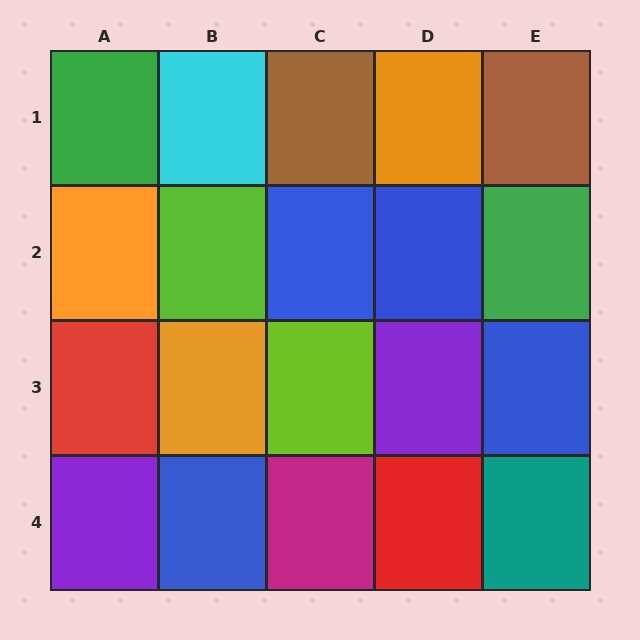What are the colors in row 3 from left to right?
Red, orange, lime, purple, blue.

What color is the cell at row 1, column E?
Brown.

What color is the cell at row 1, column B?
Cyan.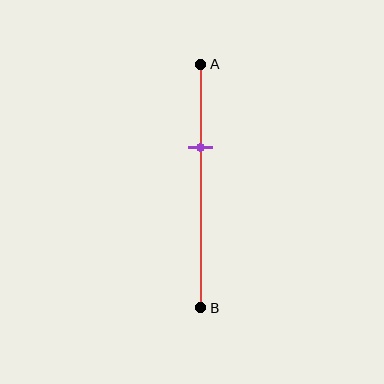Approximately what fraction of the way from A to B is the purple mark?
The purple mark is approximately 35% of the way from A to B.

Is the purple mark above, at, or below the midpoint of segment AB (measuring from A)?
The purple mark is above the midpoint of segment AB.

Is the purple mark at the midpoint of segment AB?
No, the mark is at about 35% from A, not at the 50% midpoint.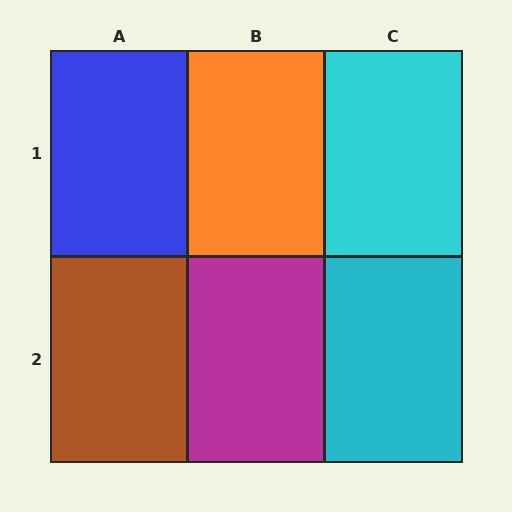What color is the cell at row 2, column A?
Brown.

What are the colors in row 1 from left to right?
Blue, orange, cyan.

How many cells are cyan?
2 cells are cyan.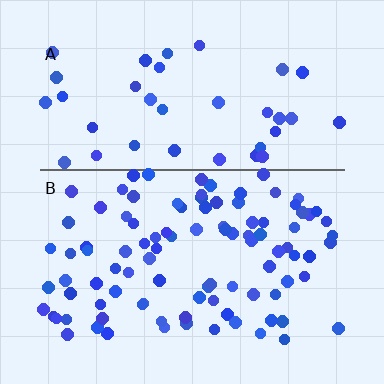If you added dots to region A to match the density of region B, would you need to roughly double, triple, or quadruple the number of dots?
Approximately double.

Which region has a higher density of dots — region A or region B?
B (the bottom).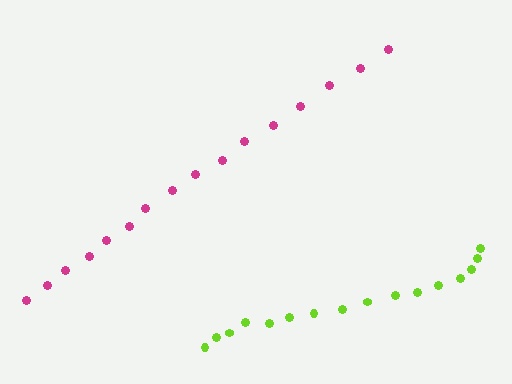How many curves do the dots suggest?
There are 2 distinct paths.